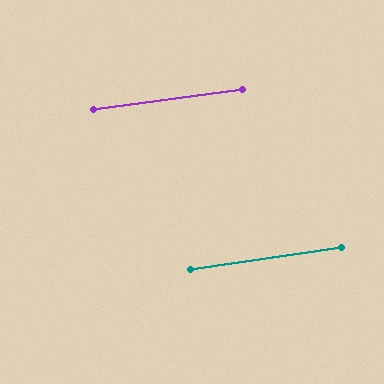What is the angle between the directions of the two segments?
Approximately 0 degrees.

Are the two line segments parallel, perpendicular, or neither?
Parallel — their directions differ by only 0.1°.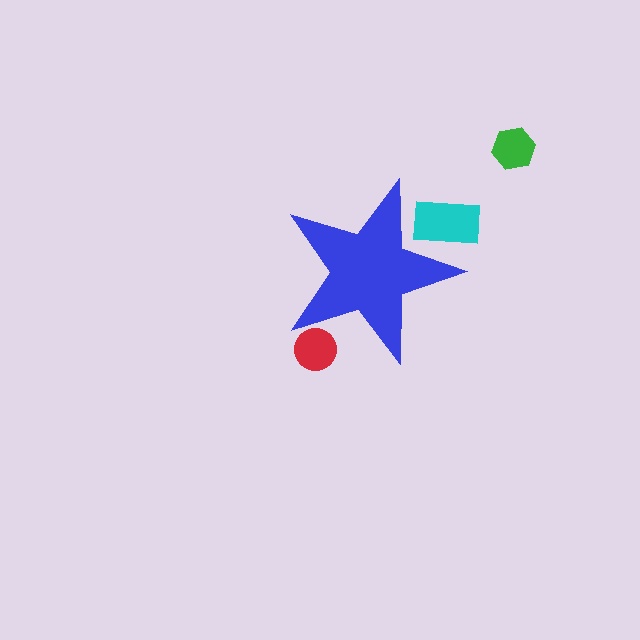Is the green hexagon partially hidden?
No, the green hexagon is fully visible.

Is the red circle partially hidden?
Yes, the red circle is partially hidden behind the blue star.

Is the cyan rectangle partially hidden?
Yes, the cyan rectangle is partially hidden behind the blue star.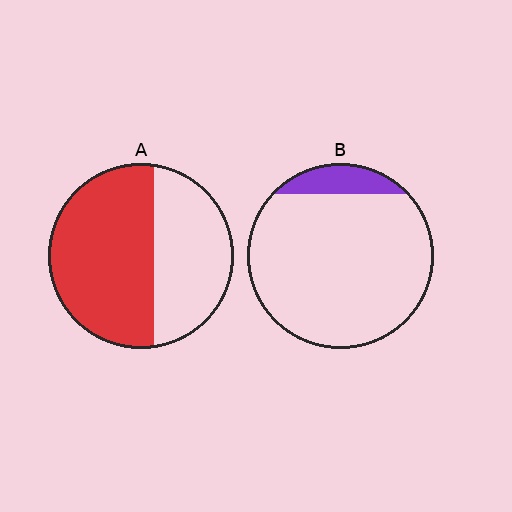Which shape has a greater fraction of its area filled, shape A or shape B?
Shape A.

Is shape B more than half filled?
No.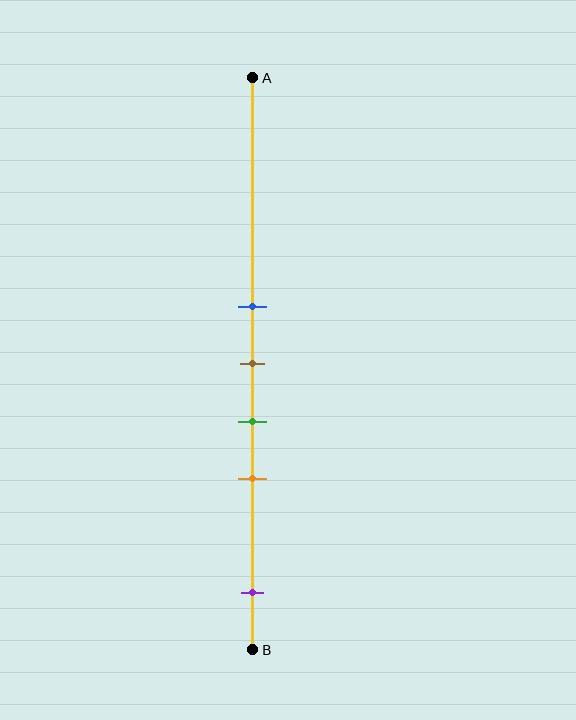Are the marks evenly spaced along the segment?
No, the marks are not evenly spaced.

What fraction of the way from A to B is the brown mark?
The brown mark is approximately 50% (0.5) of the way from A to B.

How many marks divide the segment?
There are 5 marks dividing the segment.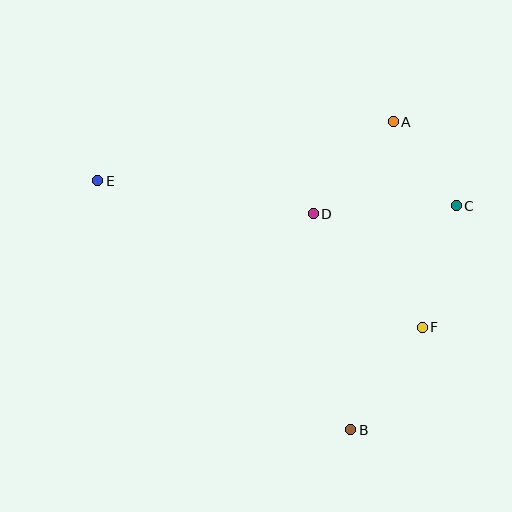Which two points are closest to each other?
Points A and C are closest to each other.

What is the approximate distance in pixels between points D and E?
The distance between D and E is approximately 218 pixels.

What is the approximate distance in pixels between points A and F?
The distance between A and F is approximately 208 pixels.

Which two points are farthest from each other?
Points C and E are farthest from each other.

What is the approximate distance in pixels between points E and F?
The distance between E and F is approximately 356 pixels.